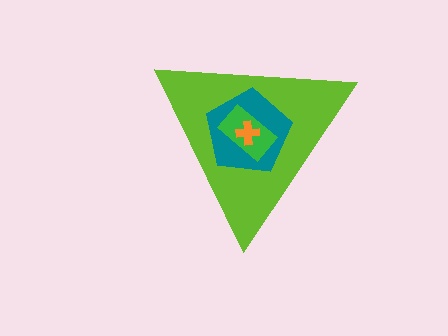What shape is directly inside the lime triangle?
The teal pentagon.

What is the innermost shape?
The orange cross.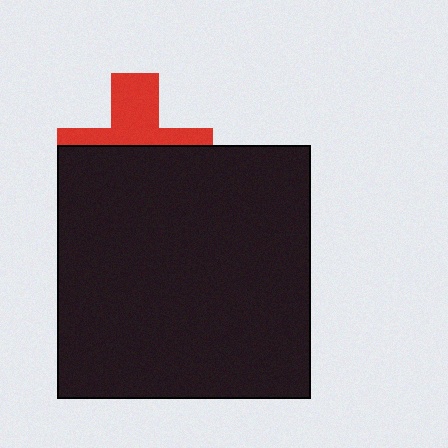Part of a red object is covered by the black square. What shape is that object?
It is a cross.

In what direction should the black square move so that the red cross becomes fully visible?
The black square should move down. That is the shortest direction to clear the overlap and leave the red cross fully visible.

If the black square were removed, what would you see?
You would see the complete red cross.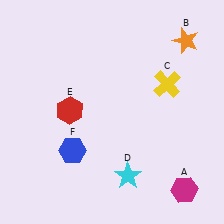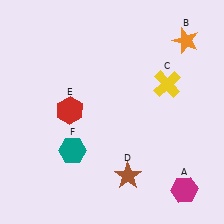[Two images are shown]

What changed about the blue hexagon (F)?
In Image 1, F is blue. In Image 2, it changed to teal.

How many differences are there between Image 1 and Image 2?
There are 2 differences between the two images.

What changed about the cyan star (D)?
In Image 1, D is cyan. In Image 2, it changed to brown.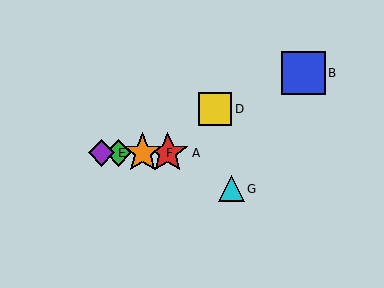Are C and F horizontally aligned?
Yes, both are at y≈153.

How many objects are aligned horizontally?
4 objects (A, C, E, F) are aligned horizontally.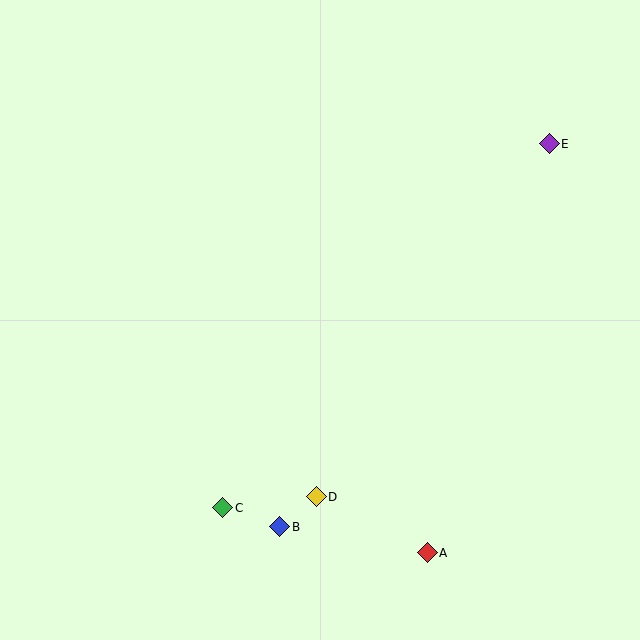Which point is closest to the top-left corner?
Point C is closest to the top-left corner.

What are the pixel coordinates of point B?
Point B is at (280, 527).